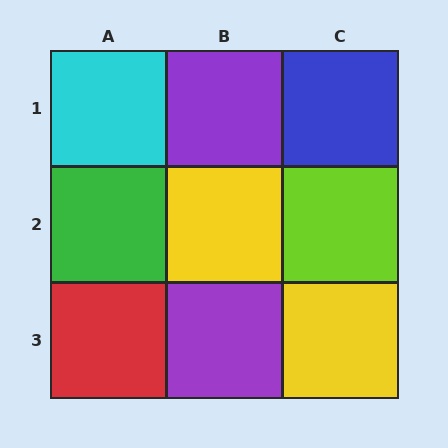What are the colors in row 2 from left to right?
Green, yellow, lime.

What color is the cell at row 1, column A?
Cyan.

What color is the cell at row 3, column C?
Yellow.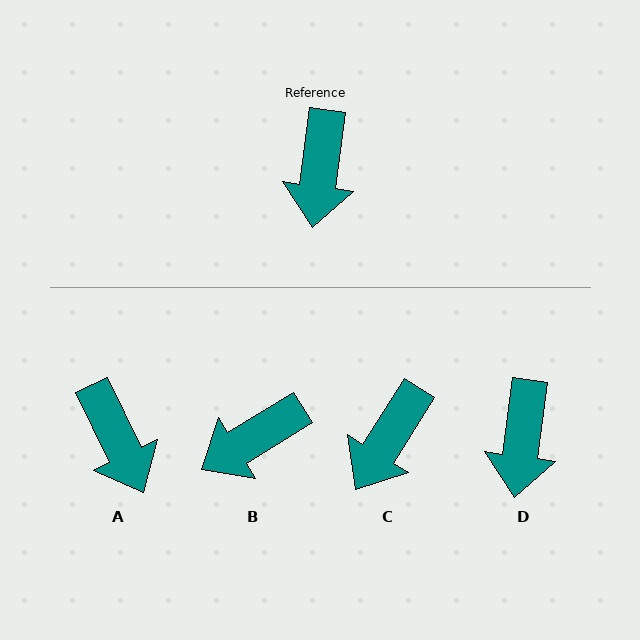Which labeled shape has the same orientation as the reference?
D.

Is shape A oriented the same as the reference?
No, it is off by about 33 degrees.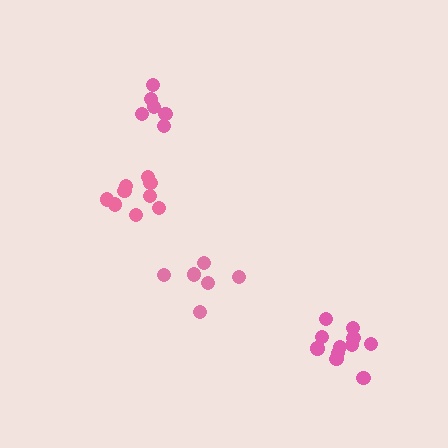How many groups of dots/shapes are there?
There are 4 groups.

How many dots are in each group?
Group 1: 6 dots, Group 2: 9 dots, Group 3: 11 dots, Group 4: 6 dots (32 total).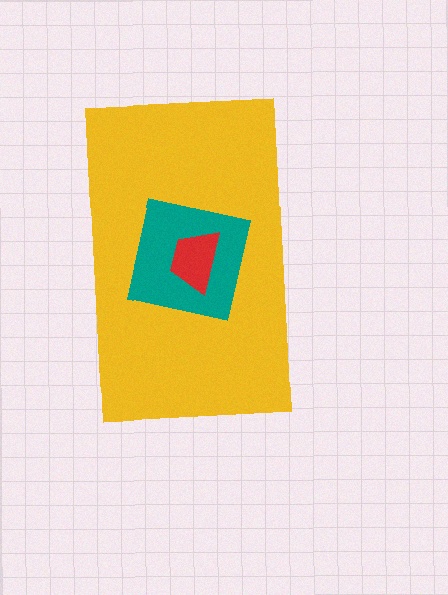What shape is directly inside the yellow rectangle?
The teal square.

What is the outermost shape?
The yellow rectangle.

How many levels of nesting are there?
3.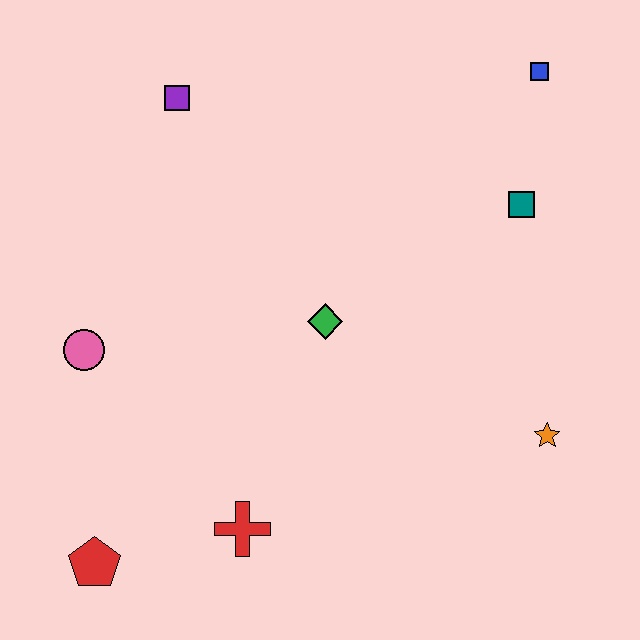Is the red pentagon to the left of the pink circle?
No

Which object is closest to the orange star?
The teal square is closest to the orange star.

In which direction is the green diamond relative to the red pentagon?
The green diamond is above the red pentagon.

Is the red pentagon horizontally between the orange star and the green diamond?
No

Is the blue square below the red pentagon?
No